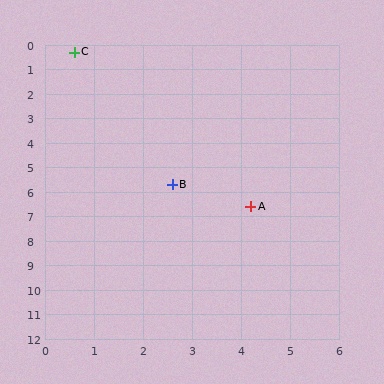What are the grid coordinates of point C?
Point C is at approximately (0.6, 0.3).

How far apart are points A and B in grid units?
Points A and B are about 1.8 grid units apart.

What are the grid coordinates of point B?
Point B is at approximately (2.6, 5.7).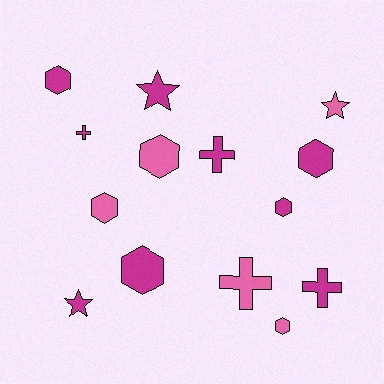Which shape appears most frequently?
Hexagon, with 7 objects.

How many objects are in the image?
There are 14 objects.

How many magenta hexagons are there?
There are 4 magenta hexagons.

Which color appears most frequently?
Magenta, with 9 objects.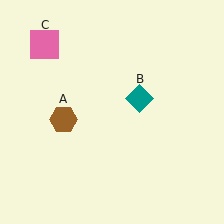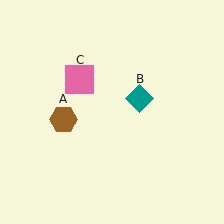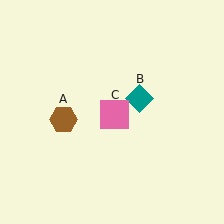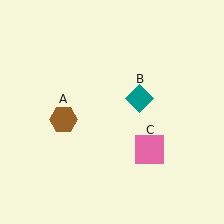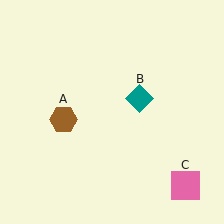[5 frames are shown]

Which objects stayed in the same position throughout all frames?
Brown hexagon (object A) and teal diamond (object B) remained stationary.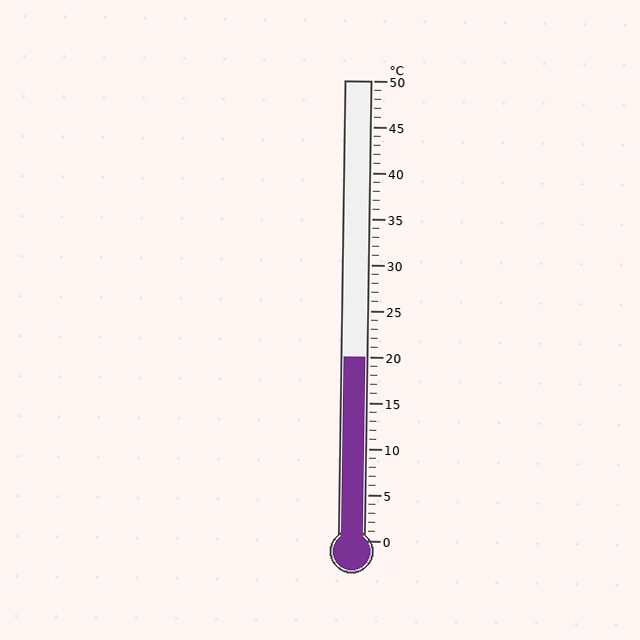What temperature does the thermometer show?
The thermometer shows approximately 20°C.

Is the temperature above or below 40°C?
The temperature is below 40°C.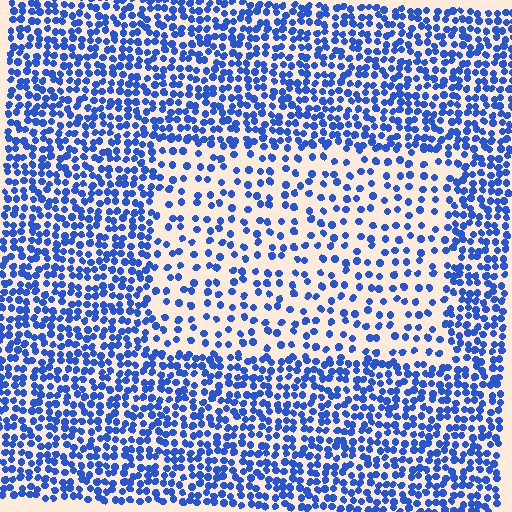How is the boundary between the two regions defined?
The boundary is defined by a change in element density (approximately 2.2x ratio). All elements are the same color, size, and shape.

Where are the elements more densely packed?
The elements are more densely packed outside the rectangle boundary.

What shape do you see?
I see a rectangle.